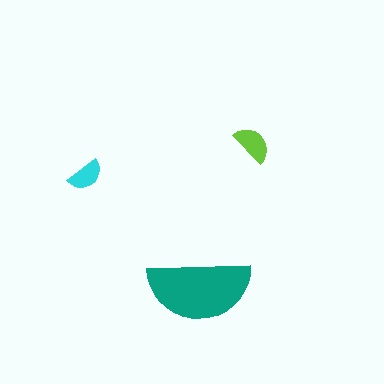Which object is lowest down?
The teal semicircle is bottommost.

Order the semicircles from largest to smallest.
the teal one, the lime one, the cyan one.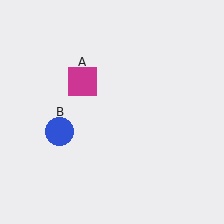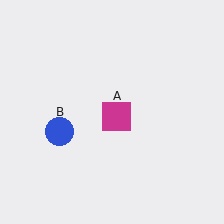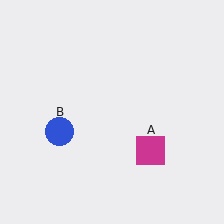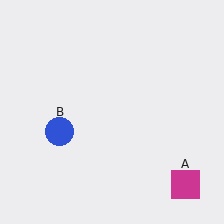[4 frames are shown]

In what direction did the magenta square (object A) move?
The magenta square (object A) moved down and to the right.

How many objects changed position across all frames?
1 object changed position: magenta square (object A).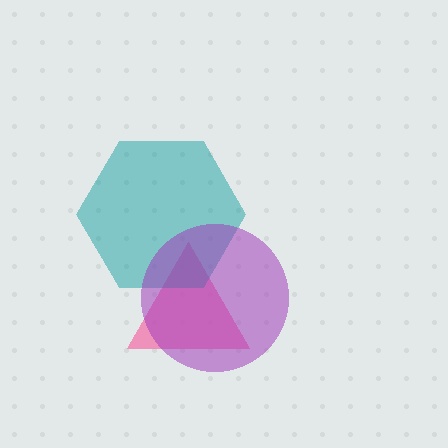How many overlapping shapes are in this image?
There are 3 overlapping shapes in the image.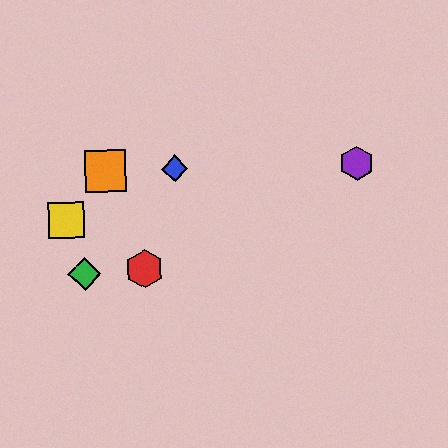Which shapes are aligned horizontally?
The blue diamond, the purple hexagon, the orange square are aligned horizontally.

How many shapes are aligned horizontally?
3 shapes (the blue diamond, the purple hexagon, the orange square) are aligned horizontally.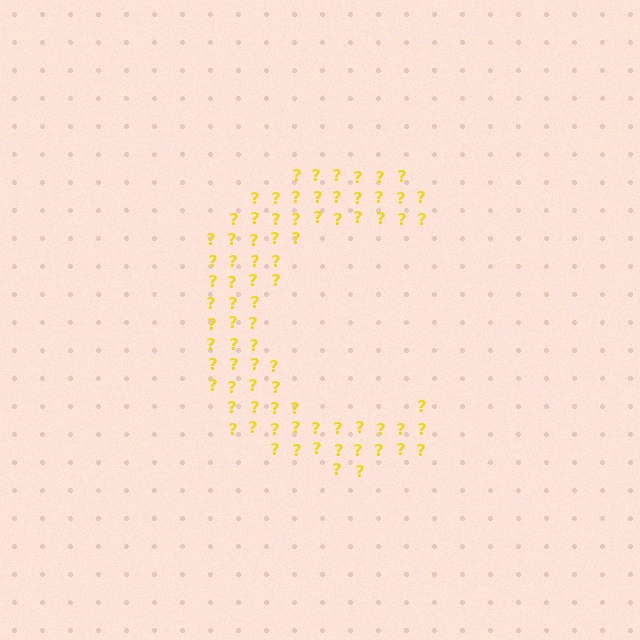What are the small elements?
The small elements are question marks.